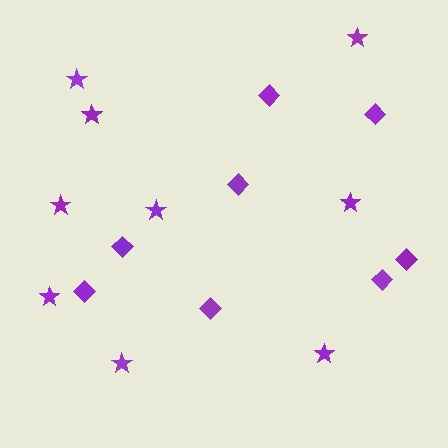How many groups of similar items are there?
There are 2 groups: one group of diamonds (8) and one group of stars (9).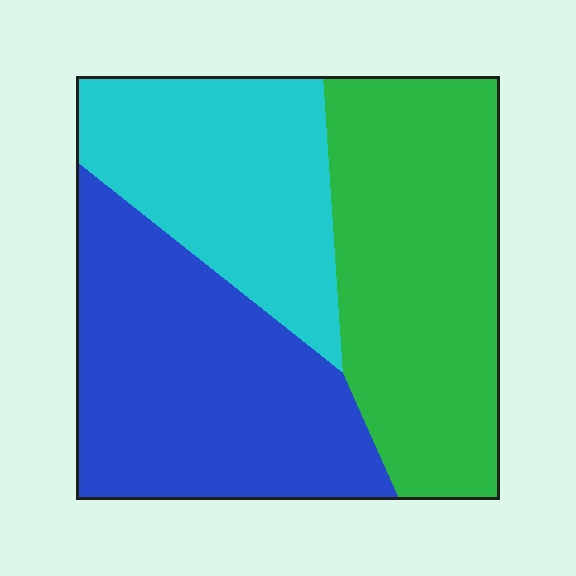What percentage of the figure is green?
Green takes up about three eighths (3/8) of the figure.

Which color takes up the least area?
Cyan, at roughly 25%.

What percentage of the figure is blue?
Blue takes up about three eighths (3/8) of the figure.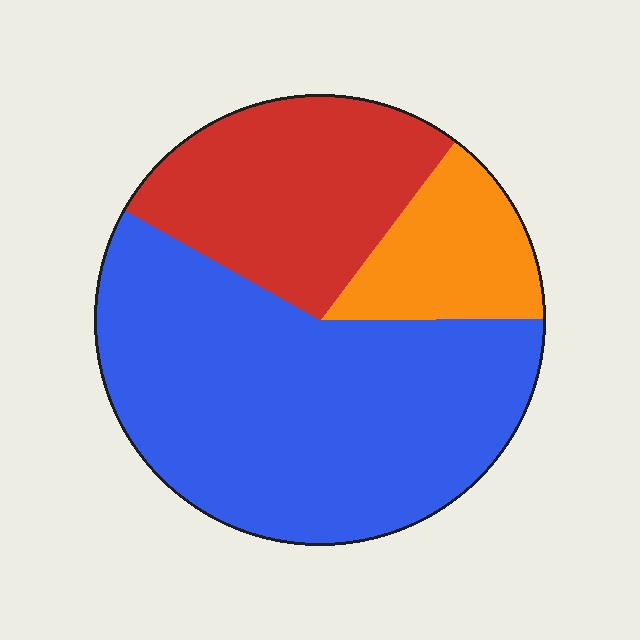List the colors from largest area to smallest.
From largest to smallest: blue, red, orange.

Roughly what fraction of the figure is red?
Red takes up about one quarter (1/4) of the figure.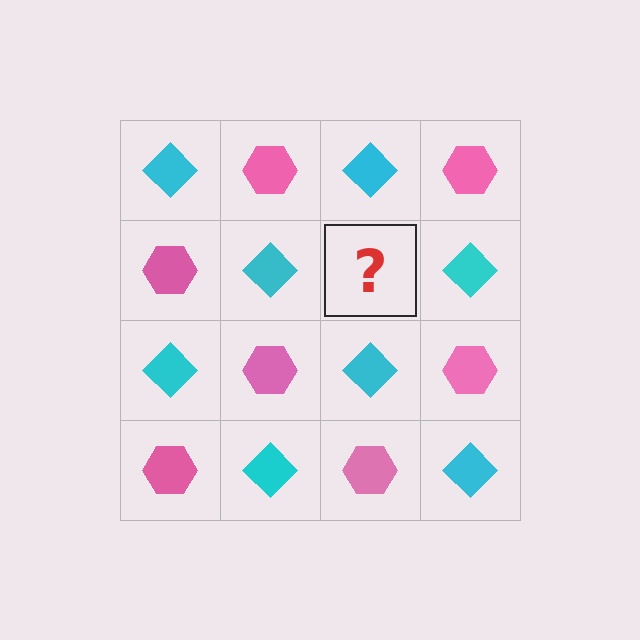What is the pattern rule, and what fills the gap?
The rule is that it alternates cyan diamond and pink hexagon in a checkerboard pattern. The gap should be filled with a pink hexagon.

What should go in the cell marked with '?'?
The missing cell should contain a pink hexagon.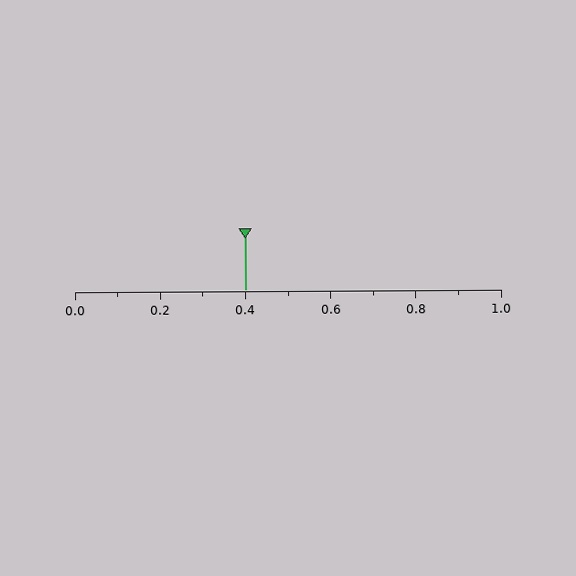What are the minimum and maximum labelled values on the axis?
The axis runs from 0.0 to 1.0.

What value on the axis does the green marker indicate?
The marker indicates approximately 0.4.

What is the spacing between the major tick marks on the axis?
The major ticks are spaced 0.2 apart.